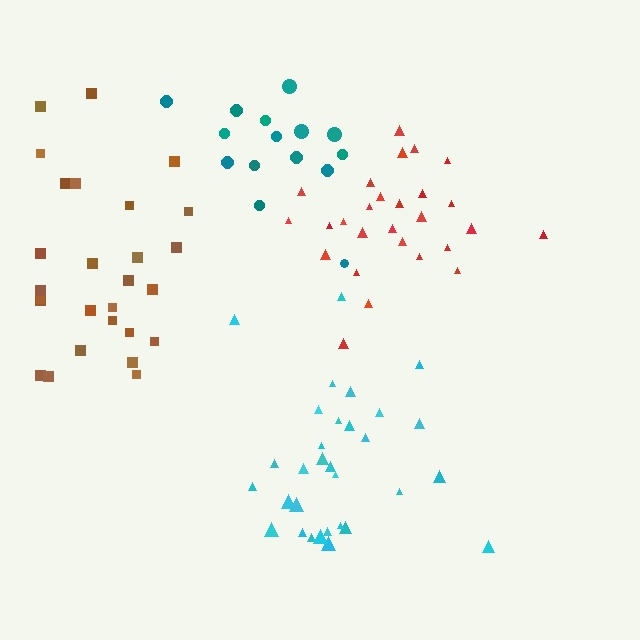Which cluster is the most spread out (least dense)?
Brown.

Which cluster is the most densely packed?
Red.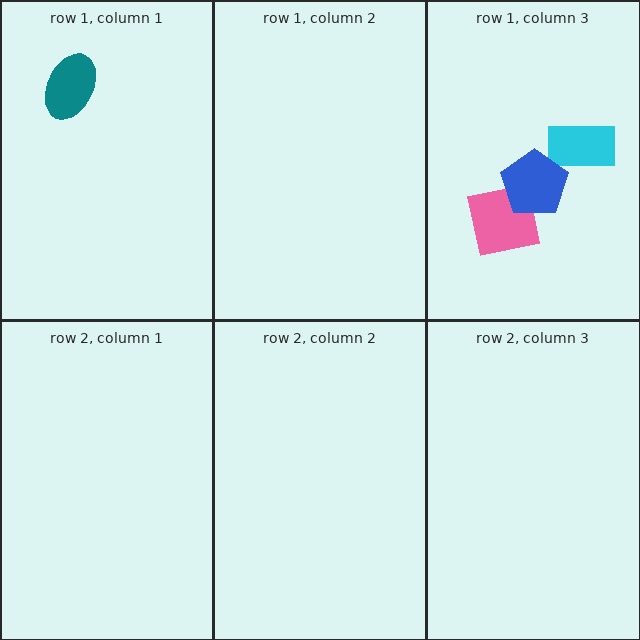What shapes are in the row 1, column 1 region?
The teal ellipse.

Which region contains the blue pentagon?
The row 1, column 3 region.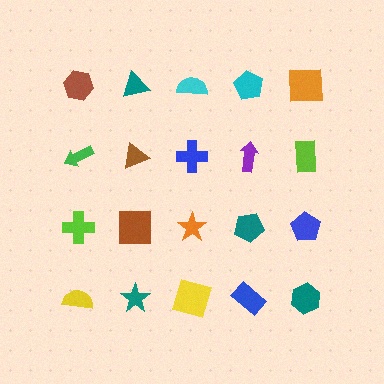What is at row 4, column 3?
A yellow square.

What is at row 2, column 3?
A blue cross.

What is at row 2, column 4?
A purple arrow.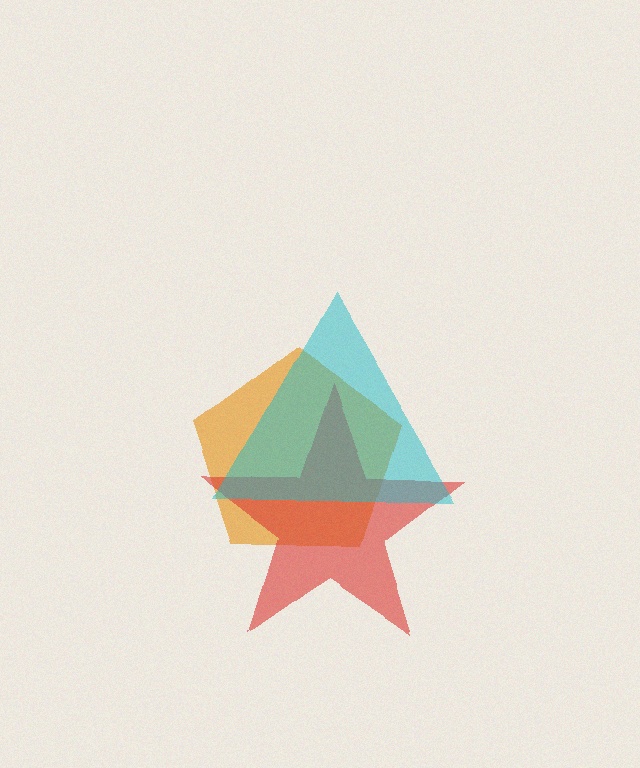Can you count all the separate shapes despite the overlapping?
Yes, there are 3 separate shapes.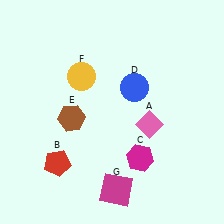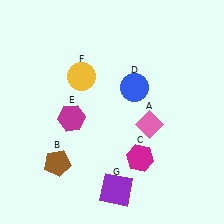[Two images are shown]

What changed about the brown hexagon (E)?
In Image 1, E is brown. In Image 2, it changed to magenta.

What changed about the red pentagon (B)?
In Image 1, B is red. In Image 2, it changed to brown.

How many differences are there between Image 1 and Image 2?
There are 3 differences between the two images.